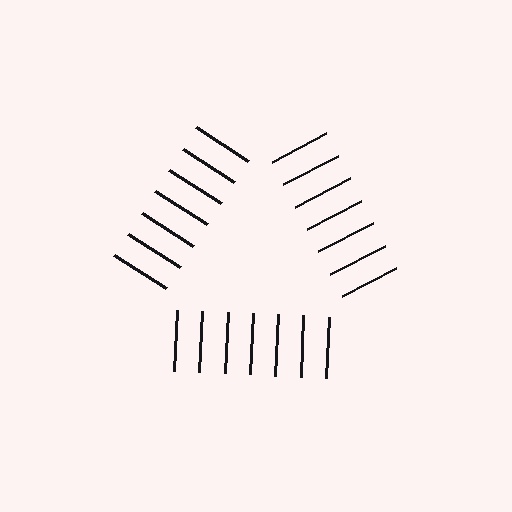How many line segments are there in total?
21 — 7 along each of the 3 edges.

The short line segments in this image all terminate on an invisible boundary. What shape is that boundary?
An illusory triangle — the line segments terminate on its edges but no continuous stroke is drawn.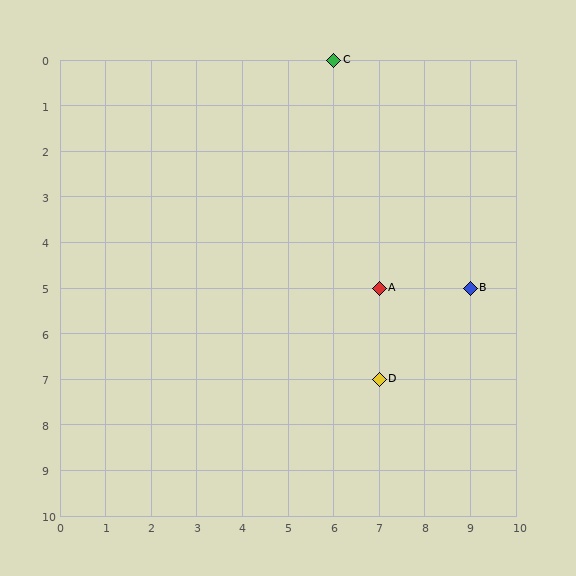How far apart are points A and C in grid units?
Points A and C are 1 column and 5 rows apart (about 5.1 grid units diagonally).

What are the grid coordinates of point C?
Point C is at grid coordinates (6, 0).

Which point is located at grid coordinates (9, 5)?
Point B is at (9, 5).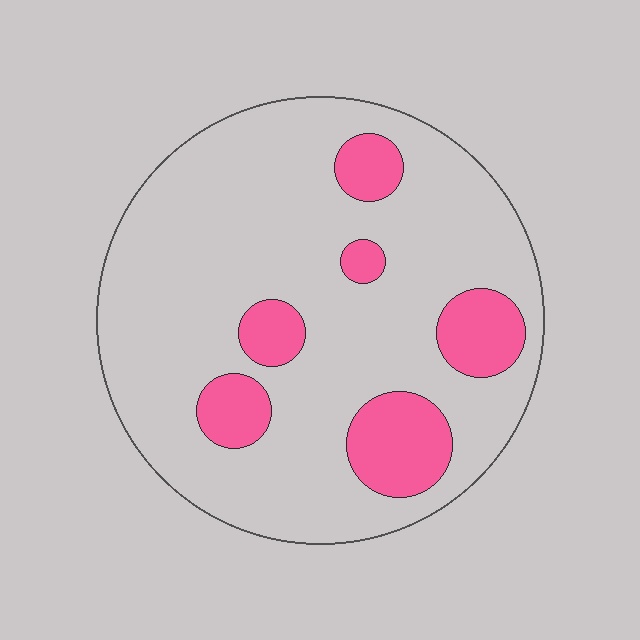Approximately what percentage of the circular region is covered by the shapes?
Approximately 20%.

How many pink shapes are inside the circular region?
6.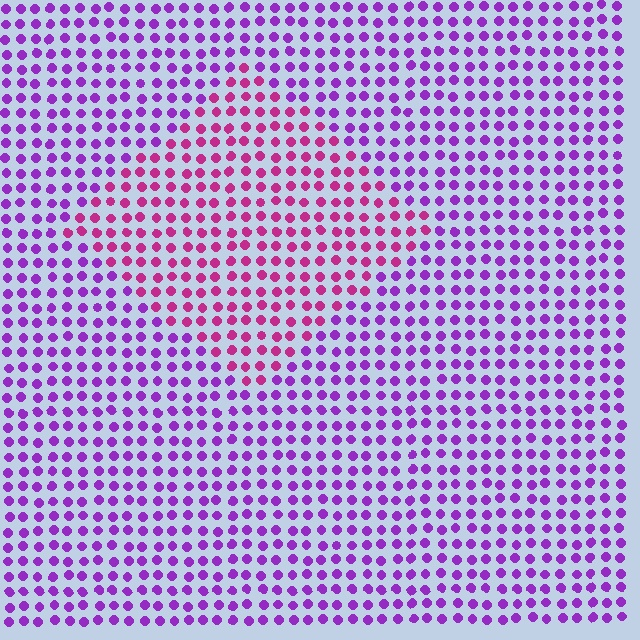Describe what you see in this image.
The image is filled with small purple elements in a uniform arrangement. A diamond-shaped region is visible where the elements are tinted to a slightly different hue, forming a subtle color boundary.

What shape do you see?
I see a diamond.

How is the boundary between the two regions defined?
The boundary is defined purely by a slight shift in hue (about 39 degrees). Spacing, size, and orientation are identical on both sides.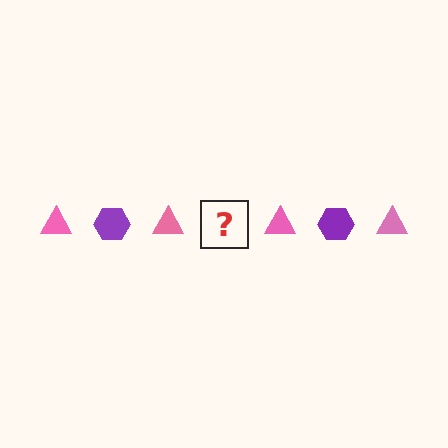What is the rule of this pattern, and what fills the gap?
The rule is that the pattern alternates between pink triangle and purple hexagon. The gap should be filled with a purple hexagon.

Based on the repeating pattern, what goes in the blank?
The blank should be a purple hexagon.